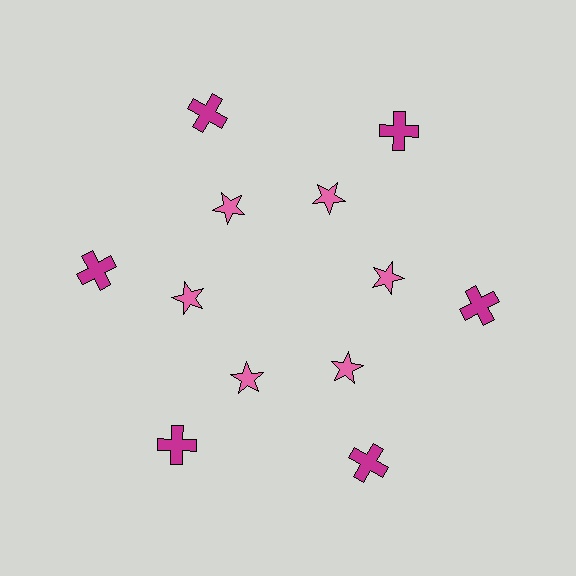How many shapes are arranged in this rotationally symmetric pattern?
There are 12 shapes, arranged in 6 groups of 2.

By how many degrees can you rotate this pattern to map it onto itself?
The pattern maps onto itself every 60 degrees of rotation.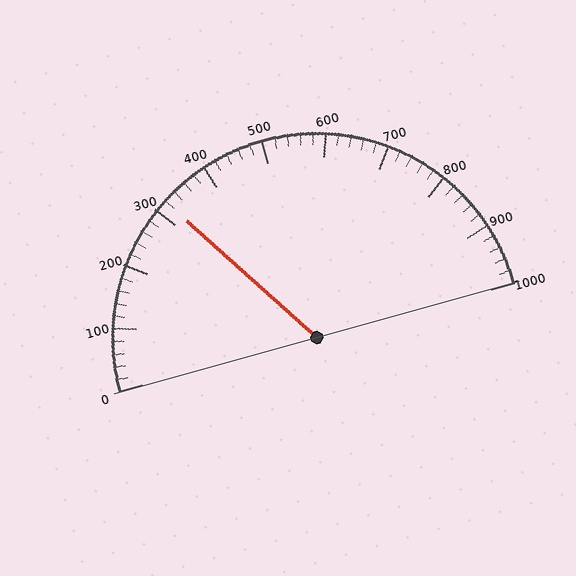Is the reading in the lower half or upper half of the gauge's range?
The reading is in the lower half of the range (0 to 1000).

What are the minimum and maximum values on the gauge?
The gauge ranges from 0 to 1000.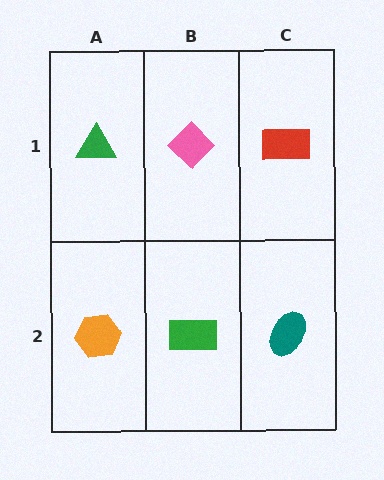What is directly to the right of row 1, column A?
A pink diamond.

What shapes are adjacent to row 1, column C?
A teal ellipse (row 2, column C), a pink diamond (row 1, column B).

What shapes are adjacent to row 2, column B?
A pink diamond (row 1, column B), an orange hexagon (row 2, column A), a teal ellipse (row 2, column C).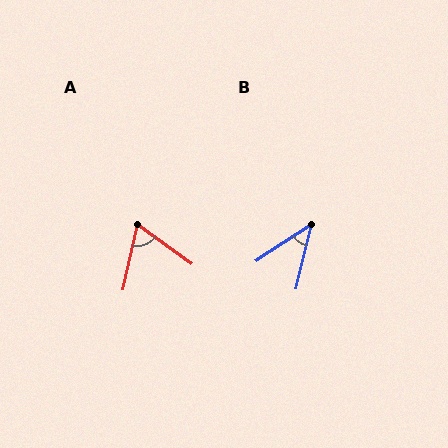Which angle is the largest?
A, at approximately 67 degrees.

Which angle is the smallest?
B, at approximately 43 degrees.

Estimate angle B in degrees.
Approximately 43 degrees.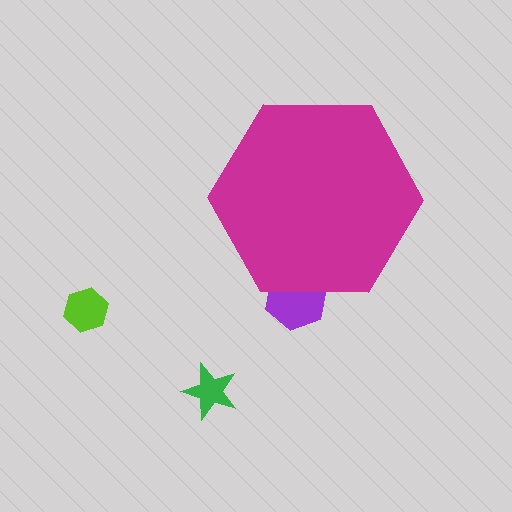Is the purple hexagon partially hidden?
Yes, the purple hexagon is partially hidden behind the magenta hexagon.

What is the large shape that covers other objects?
A magenta hexagon.